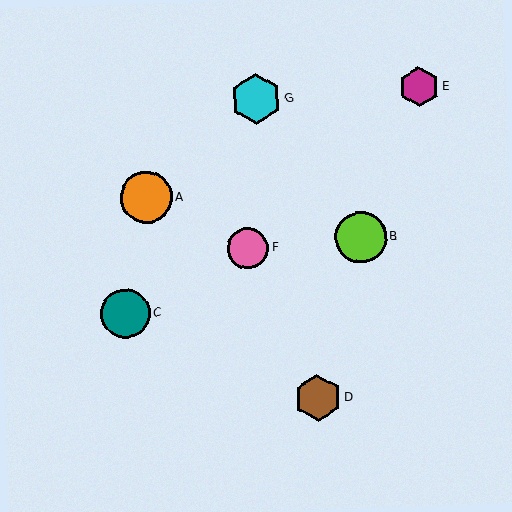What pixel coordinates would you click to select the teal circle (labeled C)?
Click at (125, 314) to select the teal circle C.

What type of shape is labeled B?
Shape B is a lime circle.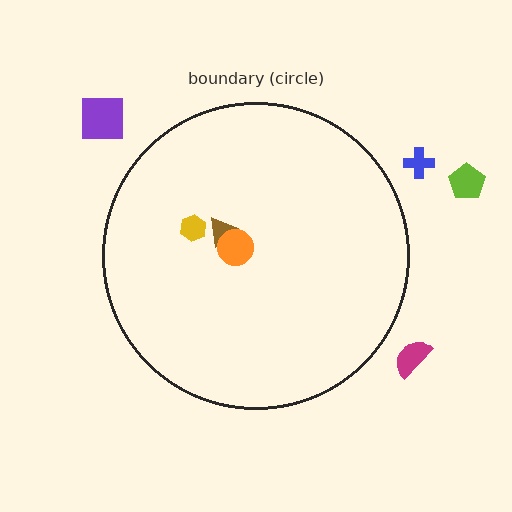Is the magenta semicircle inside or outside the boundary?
Outside.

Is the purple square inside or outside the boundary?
Outside.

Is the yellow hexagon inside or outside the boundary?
Inside.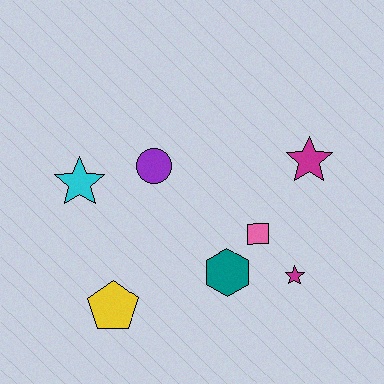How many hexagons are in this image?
There is 1 hexagon.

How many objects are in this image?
There are 7 objects.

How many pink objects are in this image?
There is 1 pink object.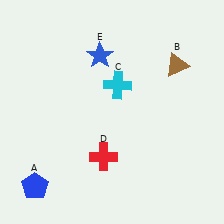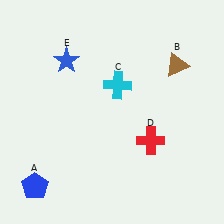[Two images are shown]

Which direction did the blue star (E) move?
The blue star (E) moved left.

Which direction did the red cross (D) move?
The red cross (D) moved right.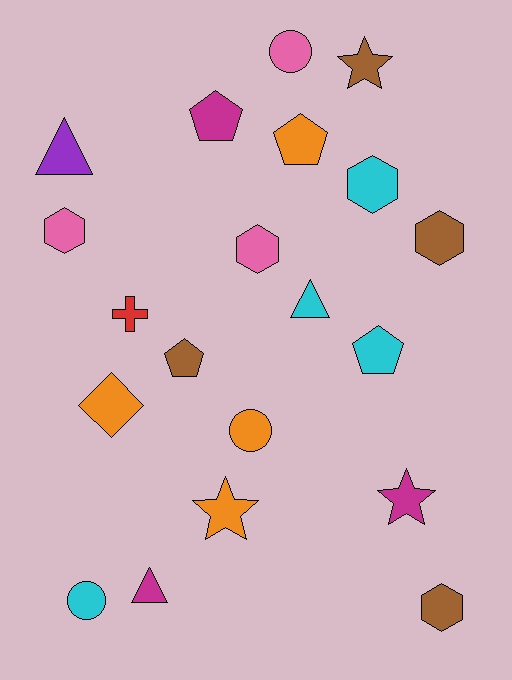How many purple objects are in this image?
There is 1 purple object.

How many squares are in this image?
There are no squares.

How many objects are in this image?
There are 20 objects.